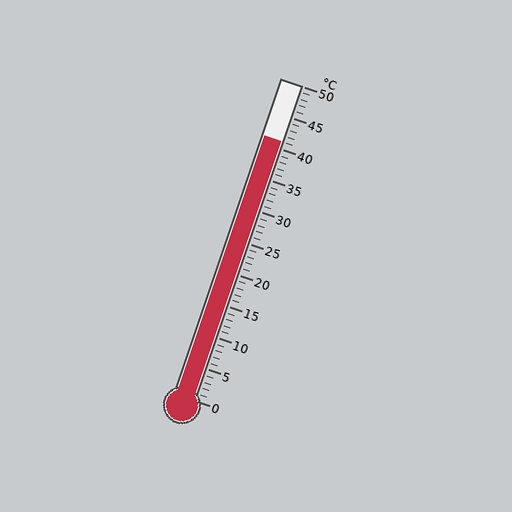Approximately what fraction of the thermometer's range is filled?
The thermometer is filled to approximately 80% of its range.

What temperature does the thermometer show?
The thermometer shows approximately 41°C.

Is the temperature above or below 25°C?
The temperature is above 25°C.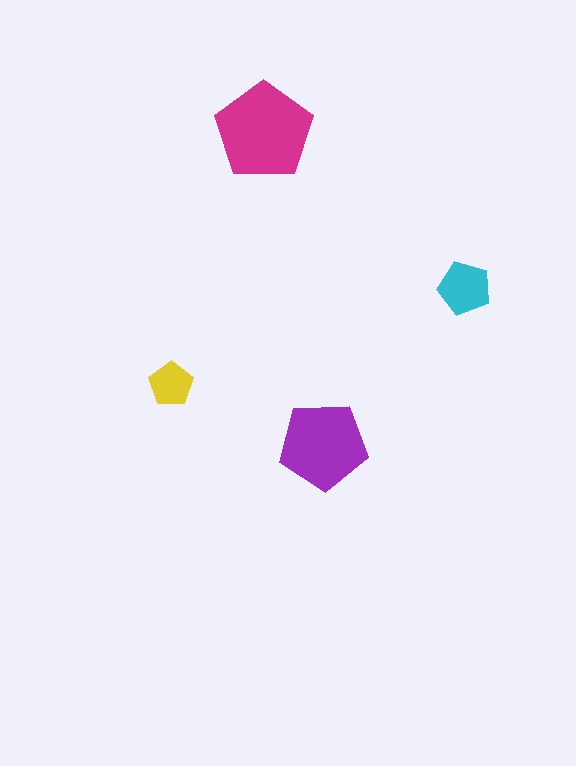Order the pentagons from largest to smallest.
the magenta one, the purple one, the cyan one, the yellow one.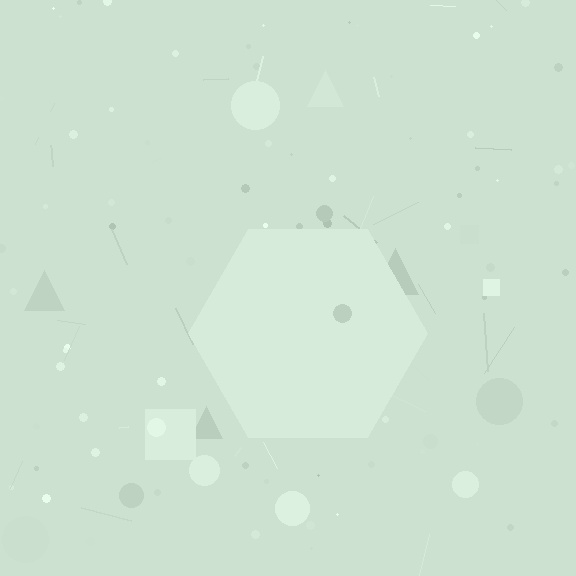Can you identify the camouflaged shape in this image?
The camouflaged shape is a hexagon.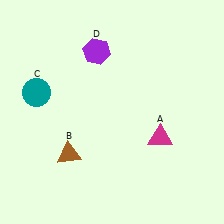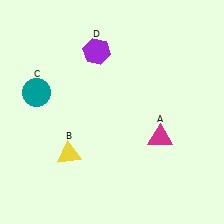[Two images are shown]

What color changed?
The triangle (B) changed from brown in Image 1 to yellow in Image 2.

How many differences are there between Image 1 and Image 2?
There is 1 difference between the two images.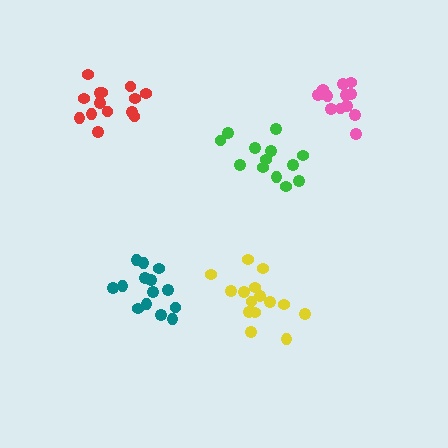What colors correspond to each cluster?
The clusters are colored: yellow, green, red, teal, pink.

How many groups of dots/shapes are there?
There are 5 groups.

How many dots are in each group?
Group 1: 15 dots, Group 2: 13 dots, Group 3: 14 dots, Group 4: 14 dots, Group 5: 13 dots (69 total).